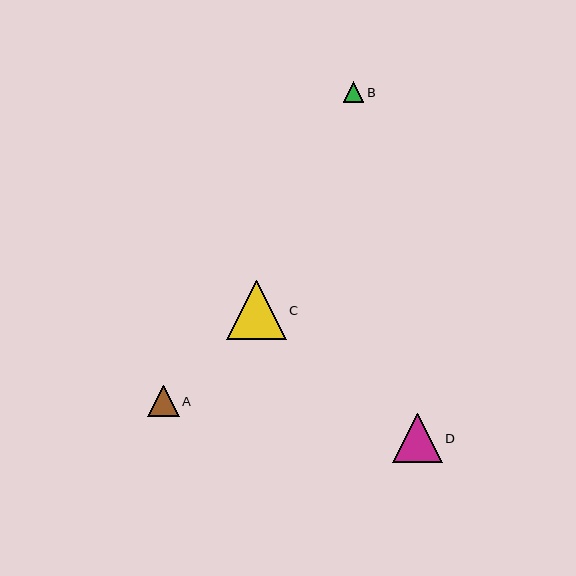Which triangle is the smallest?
Triangle B is the smallest with a size of approximately 21 pixels.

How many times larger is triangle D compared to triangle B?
Triangle D is approximately 2.4 times the size of triangle B.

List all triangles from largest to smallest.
From largest to smallest: C, D, A, B.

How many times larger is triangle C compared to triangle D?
Triangle C is approximately 1.2 times the size of triangle D.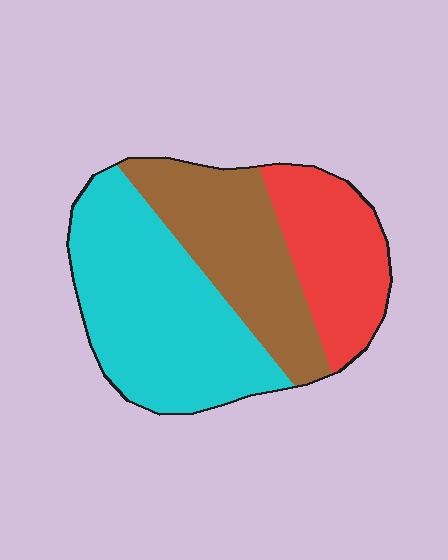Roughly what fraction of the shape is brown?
Brown covers roughly 30% of the shape.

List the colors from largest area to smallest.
From largest to smallest: cyan, brown, red.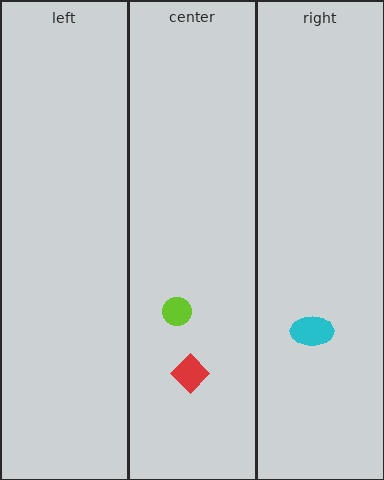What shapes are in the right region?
The cyan ellipse.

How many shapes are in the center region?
2.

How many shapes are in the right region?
1.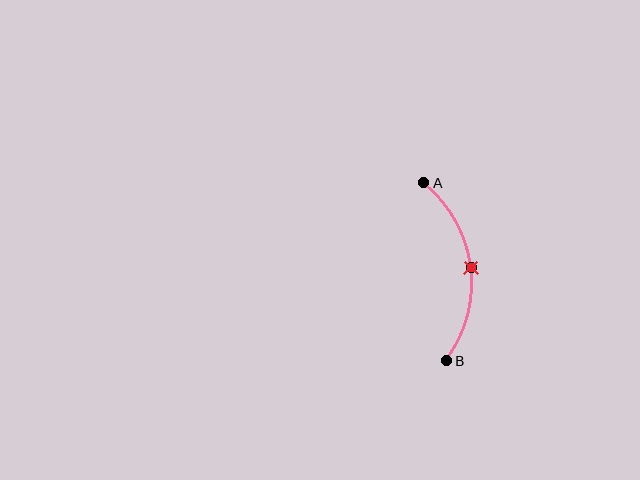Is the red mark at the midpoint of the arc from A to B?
Yes. The red mark lies on the arc at equal arc-length from both A and B — it is the arc midpoint.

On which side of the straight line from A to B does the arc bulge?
The arc bulges to the right of the straight line connecting A and B.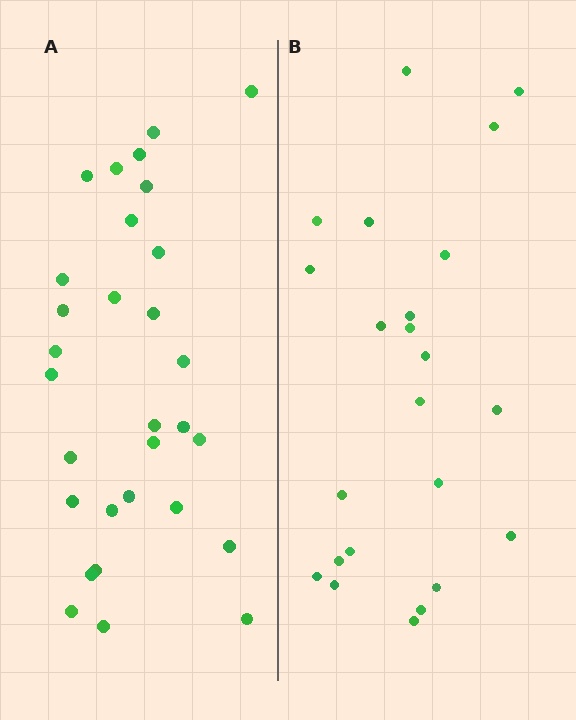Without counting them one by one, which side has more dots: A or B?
Region A (the left region) has more dots.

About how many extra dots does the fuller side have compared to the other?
Region A has roughly 8 or so more dots than region B.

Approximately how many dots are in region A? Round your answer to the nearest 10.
About 30 dots.